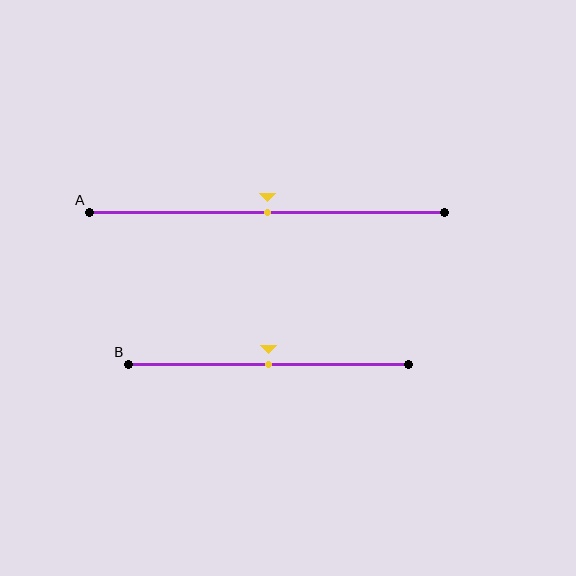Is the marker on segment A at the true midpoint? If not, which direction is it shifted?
Yes, the marker on segment A is at the true midpoint.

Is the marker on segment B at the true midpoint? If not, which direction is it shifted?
Yes, the marker on segment B is at the true midpoint.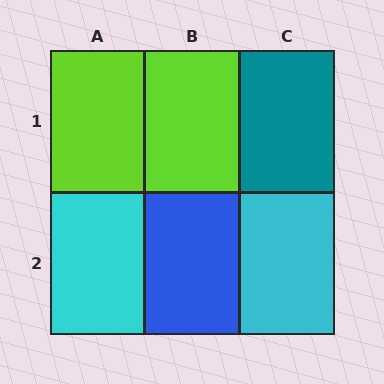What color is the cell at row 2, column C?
Cyan.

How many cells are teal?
1 cell is teal.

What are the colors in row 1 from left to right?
Lime, lime, teal.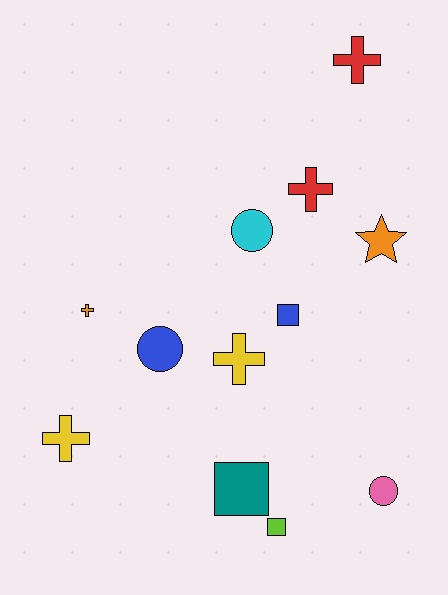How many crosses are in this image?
There are 5 crosses.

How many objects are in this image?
There are 12 objects.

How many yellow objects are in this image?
There are 2 yellow objects.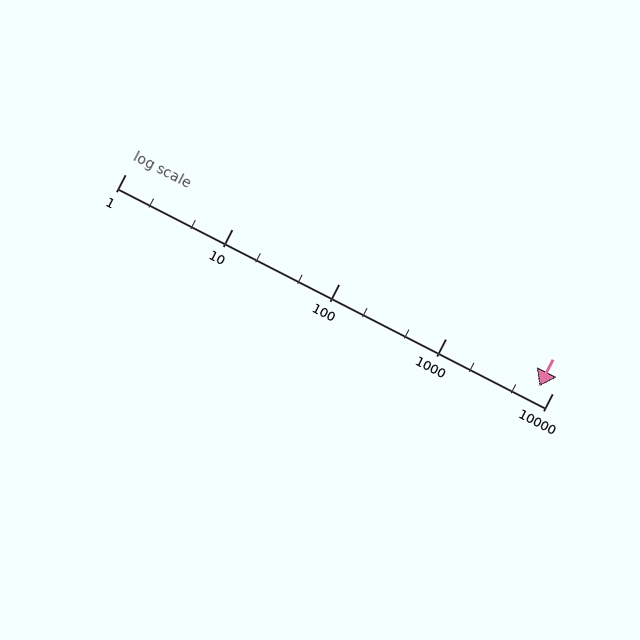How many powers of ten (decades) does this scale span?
The scale spans 4 decades, from 1 to 10000.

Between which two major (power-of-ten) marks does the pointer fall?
The pointer is between 1000 and 10000.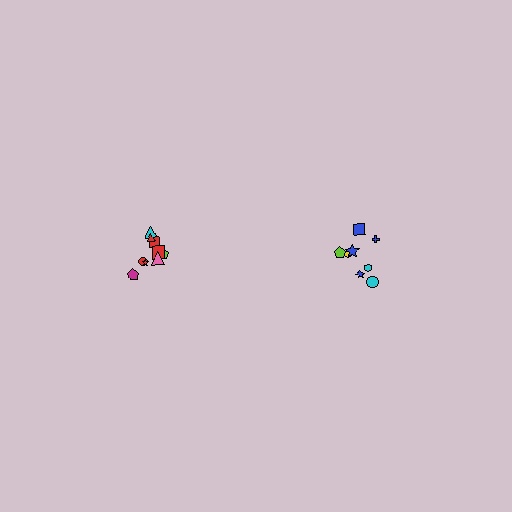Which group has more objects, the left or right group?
The left group.